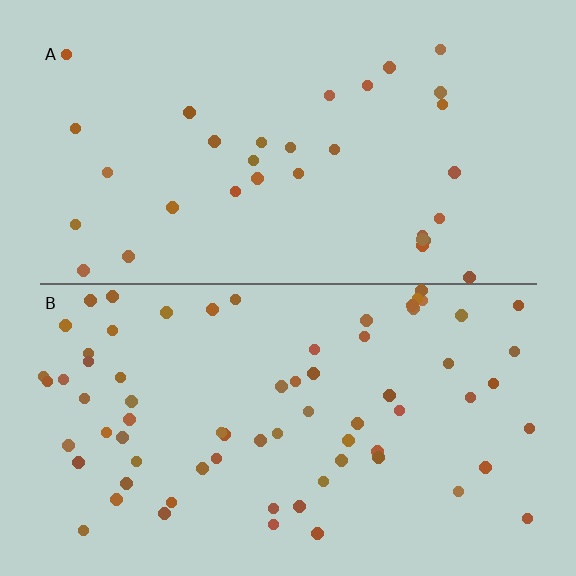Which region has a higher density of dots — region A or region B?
B (the bottom).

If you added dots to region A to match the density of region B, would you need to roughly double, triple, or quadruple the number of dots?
Approximately double.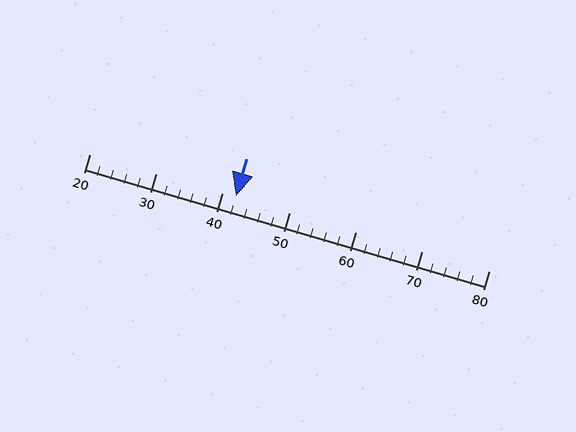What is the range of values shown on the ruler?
The ruler shows values from 20 to 80.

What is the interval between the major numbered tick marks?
The major tick marks are spaced 10 units apart.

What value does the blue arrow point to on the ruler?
The blue arrow points to approximately 42.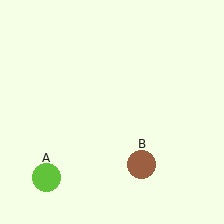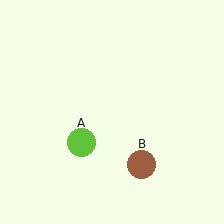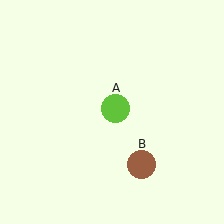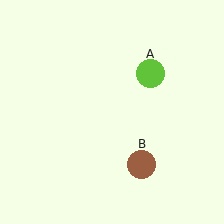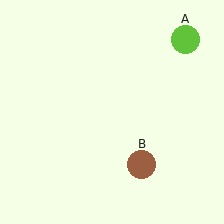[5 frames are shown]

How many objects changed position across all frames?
1 object changed position: lime circle (object A).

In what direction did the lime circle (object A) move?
The lime circle (object A) moved up and to the right.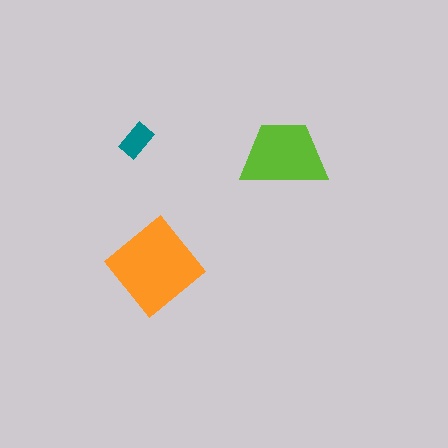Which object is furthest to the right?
The lime trapezoid is rightmost.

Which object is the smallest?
The teal rectangle.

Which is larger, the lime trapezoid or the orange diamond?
The orange diamond.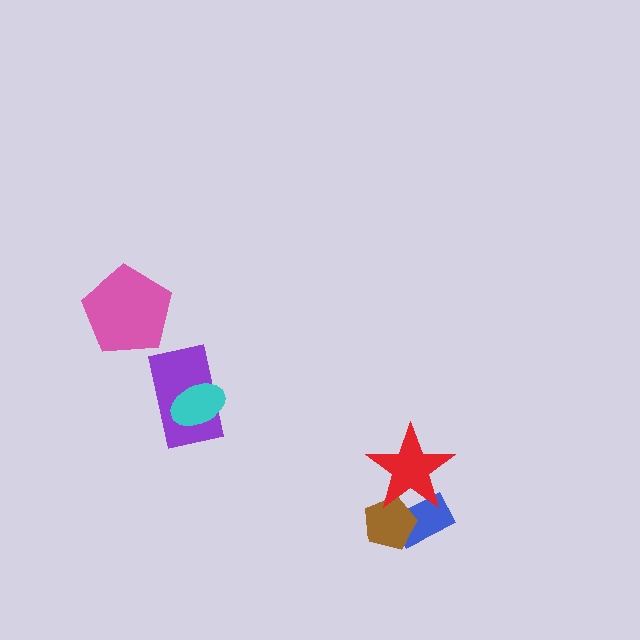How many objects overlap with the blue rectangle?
2 objects overlap with the blue rectangle.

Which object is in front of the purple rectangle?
The cyan ellipse is in front of the purple rectangle.